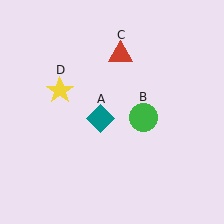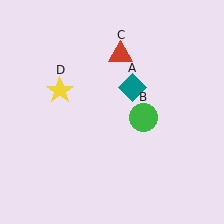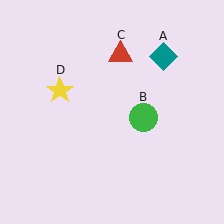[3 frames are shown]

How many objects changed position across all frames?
1 object changed position: teal diamond (object A).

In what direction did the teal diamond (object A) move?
The teal diamond (object A) moved up and to the right.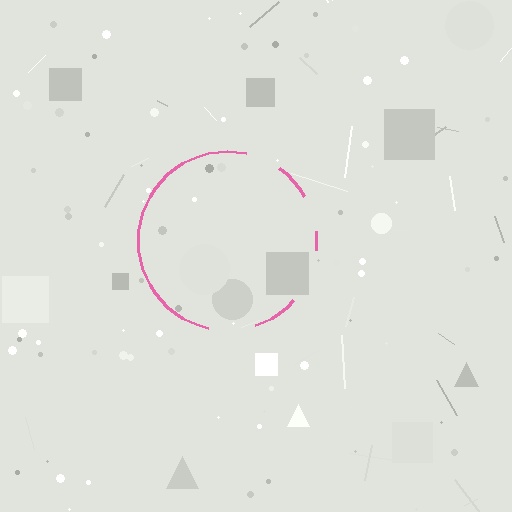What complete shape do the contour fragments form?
The contour fragments form a circle.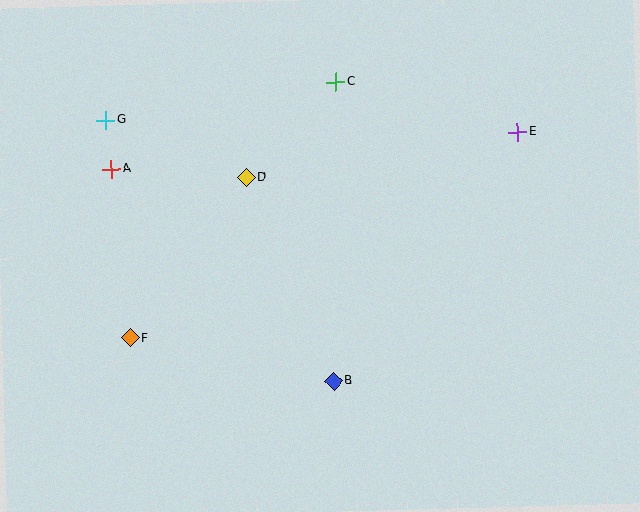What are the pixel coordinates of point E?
Point E is at (517, 132).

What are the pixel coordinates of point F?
Point F is at (130, 338).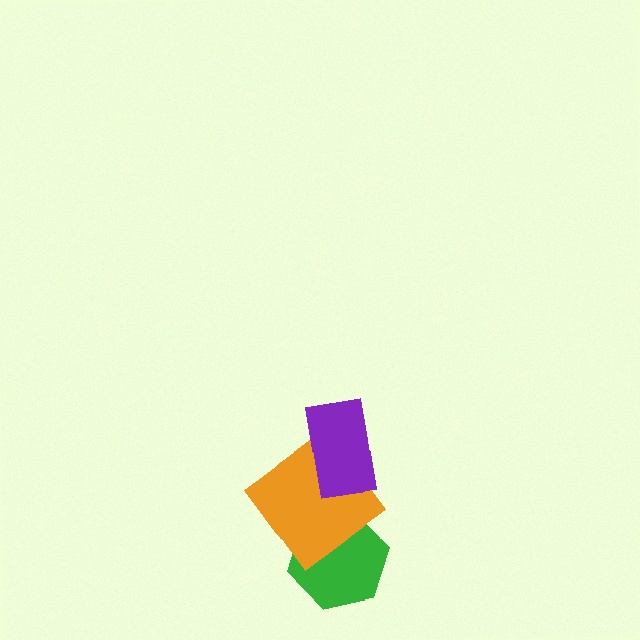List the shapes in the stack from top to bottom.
From top to bottom: the purple rectangle, the orange diamond, the green hexagon.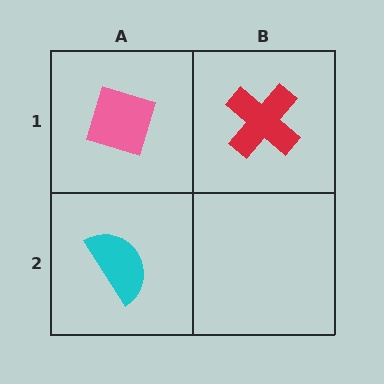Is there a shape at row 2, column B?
No, that cell is empty.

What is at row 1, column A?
A pink diamond.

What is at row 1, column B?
A red cross.